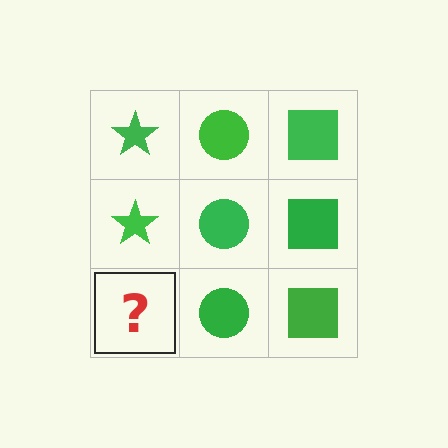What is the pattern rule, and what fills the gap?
The rule is that each column has a consistent shape. The gap should be filled with a green star.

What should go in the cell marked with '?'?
The missing cell should contain a green star.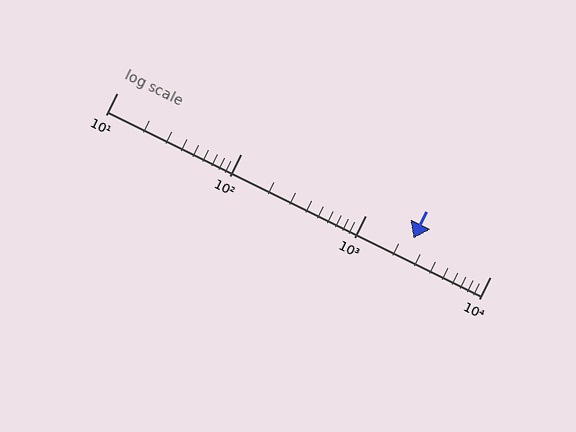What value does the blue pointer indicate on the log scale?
The pointer indicates approximately 2400.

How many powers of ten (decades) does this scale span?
The scale spans 3 decades, from 10 to 10000.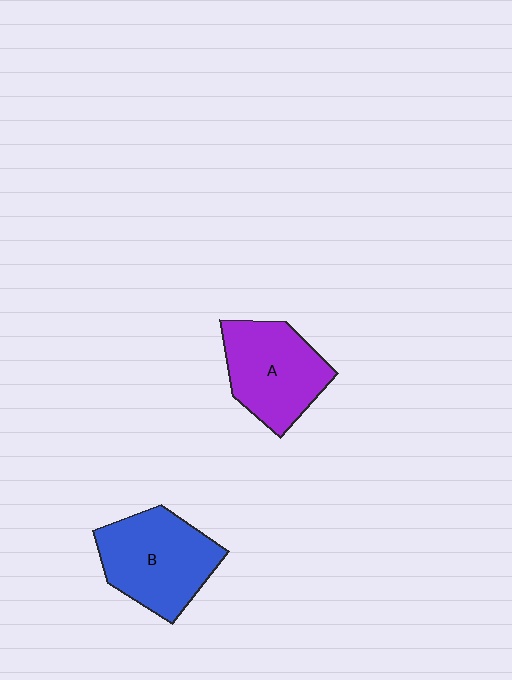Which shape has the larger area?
Shape B (blue).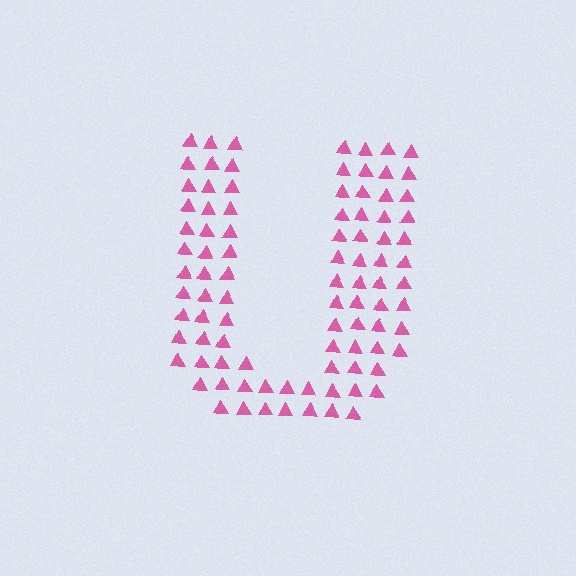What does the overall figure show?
The overall figure shows the letter U.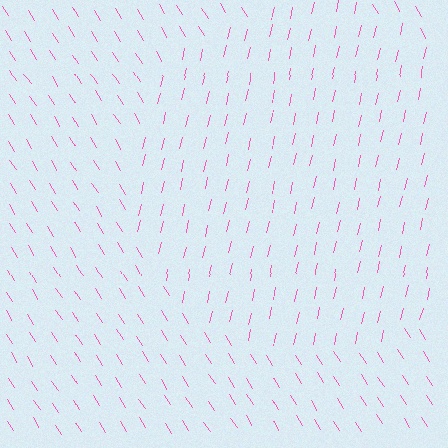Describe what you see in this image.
The image is filled with small pink line segments. A circle region in the image has lines oriented differently from the surrounding lines, creating a visible texture boundary.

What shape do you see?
I see a circle.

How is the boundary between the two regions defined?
The boundary is defined purely by a change in line orientation (approximately 45 degrees difference). All lines are the same color and thickness.